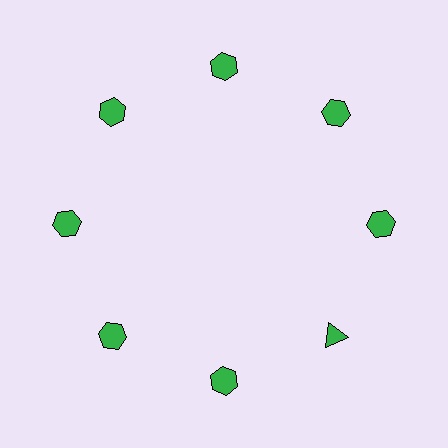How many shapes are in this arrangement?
There are 8 shapes arranged in a ring pattern.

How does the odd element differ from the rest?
It has a different shape: triangle instead of hexagon.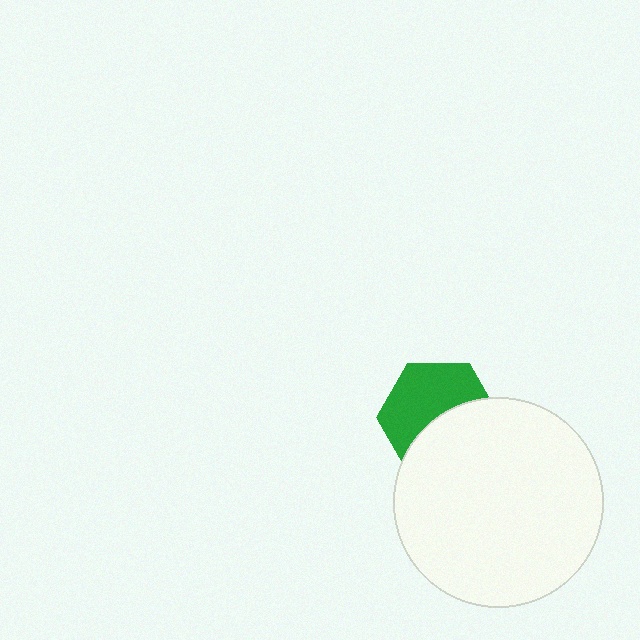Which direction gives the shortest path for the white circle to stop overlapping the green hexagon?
Moving down gives the shortest separation.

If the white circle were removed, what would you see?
You would see the complete green hexagon.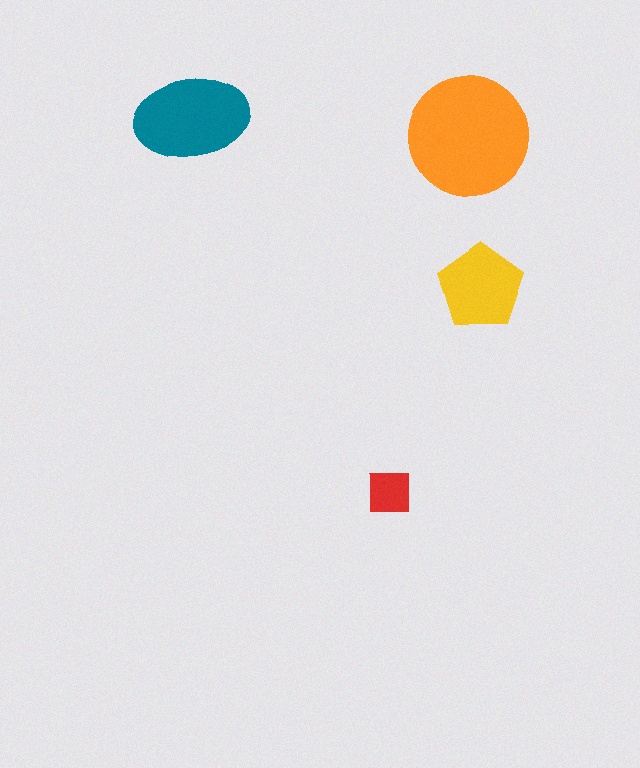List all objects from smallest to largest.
The red square, the yellow pentagon, the teal ellipse, the orange circle.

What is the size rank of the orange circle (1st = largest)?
1st.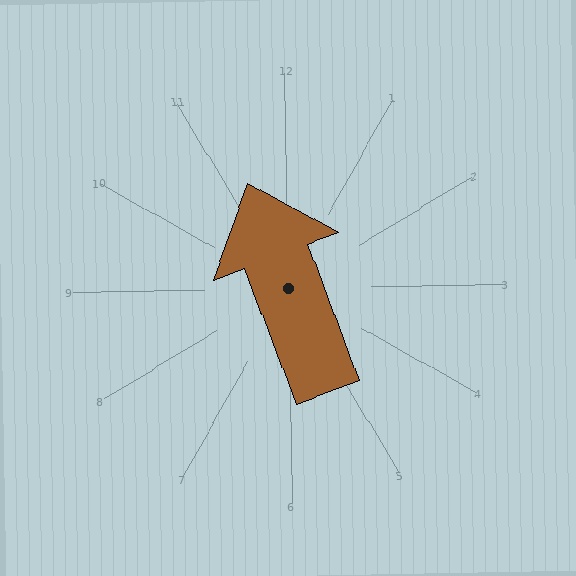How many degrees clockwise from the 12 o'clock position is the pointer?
Approximately 340 degrees.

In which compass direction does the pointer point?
North.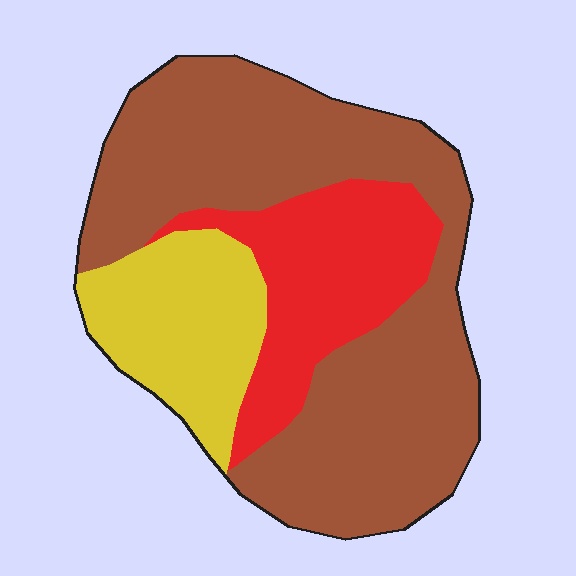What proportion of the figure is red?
Red covers roughly 20% of the figure.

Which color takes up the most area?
Brown, at roughly 60%.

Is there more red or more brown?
Brown.